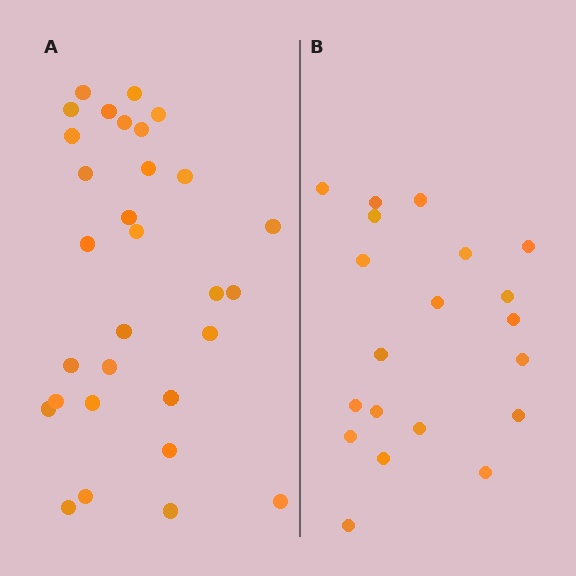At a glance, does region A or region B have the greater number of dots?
Region A (the left region) has more dots.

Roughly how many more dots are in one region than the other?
Region A has roughly 10 or so more dots than region B.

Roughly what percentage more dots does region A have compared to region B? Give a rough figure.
About 50% more.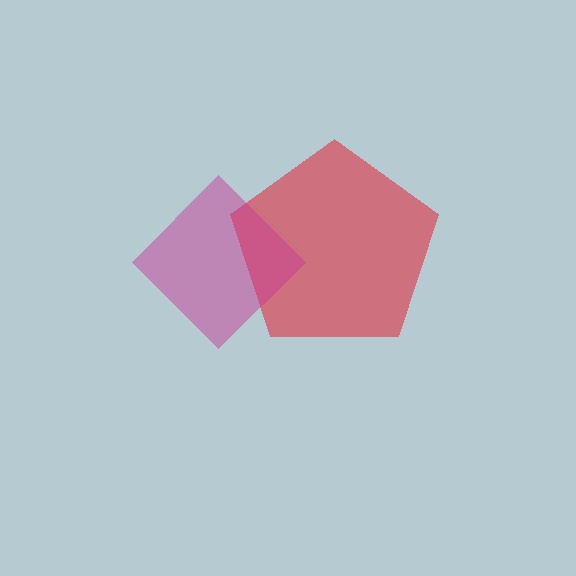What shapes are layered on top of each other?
The layered shapes are: a red pentagon, a magenta diamond.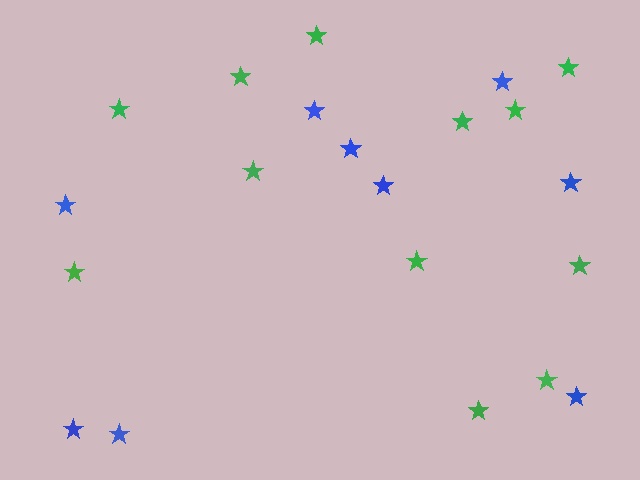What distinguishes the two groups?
There are 2 groups: one group of green stars (12) and one group of blue stars (9).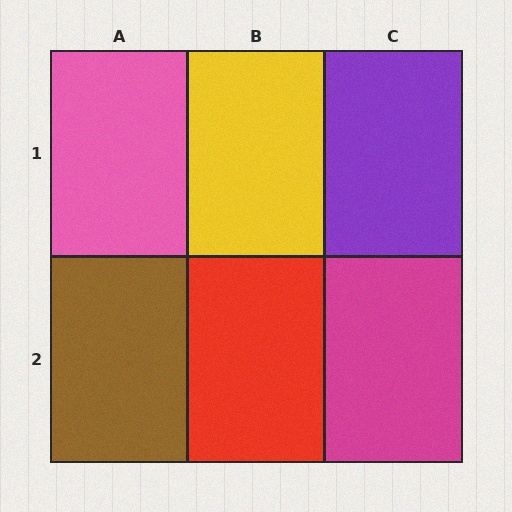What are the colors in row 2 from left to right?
Brown, red, magenta.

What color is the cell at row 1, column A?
Pink.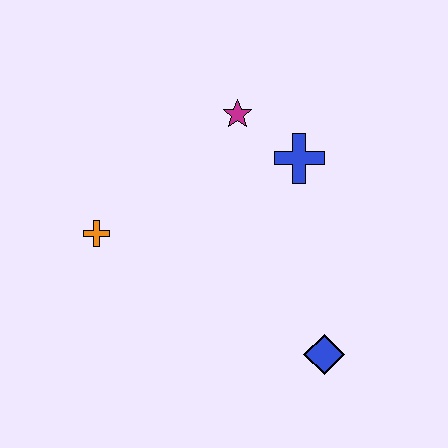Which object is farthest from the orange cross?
The blue diamond is farthest from the orange cross.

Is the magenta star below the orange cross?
No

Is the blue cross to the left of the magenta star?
No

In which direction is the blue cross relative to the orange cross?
The blue cross is to the right of the orange cross.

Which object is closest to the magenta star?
The blue cross is closest to the magenta star.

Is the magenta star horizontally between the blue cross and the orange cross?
Yes